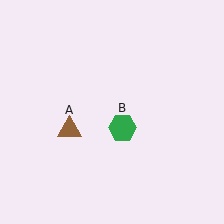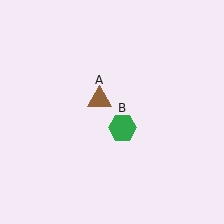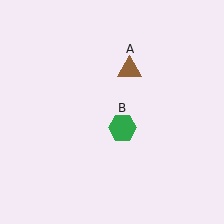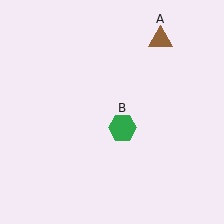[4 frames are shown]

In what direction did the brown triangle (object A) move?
The brown triangle (object A) moved up and to the right.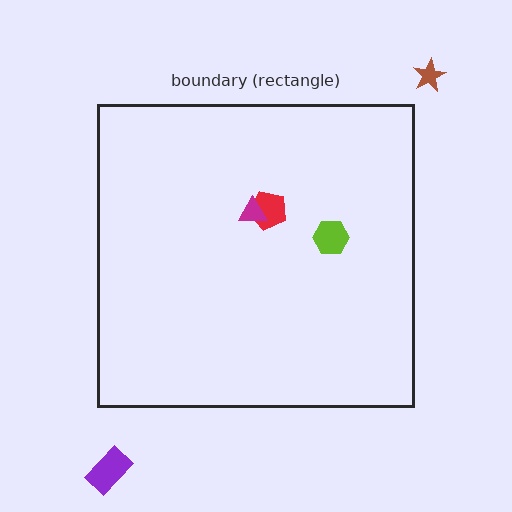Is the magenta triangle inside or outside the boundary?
Inside.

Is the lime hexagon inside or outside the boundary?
Inside.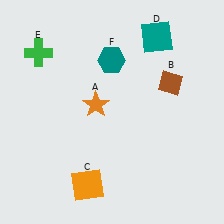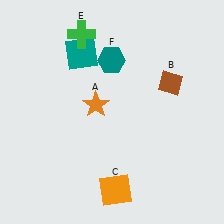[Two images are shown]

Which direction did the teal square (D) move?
The teal square (D) moved left.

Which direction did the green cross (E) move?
The green cross (E) moved right.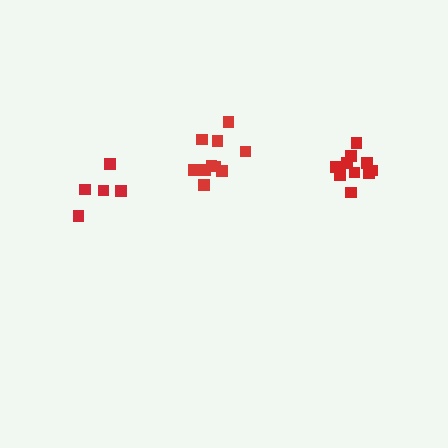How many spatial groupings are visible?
There are 3 spatial groupings.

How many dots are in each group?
Group 1: 10 dots, Group 2: 10 dots, Group 3: 5 dots (25 total).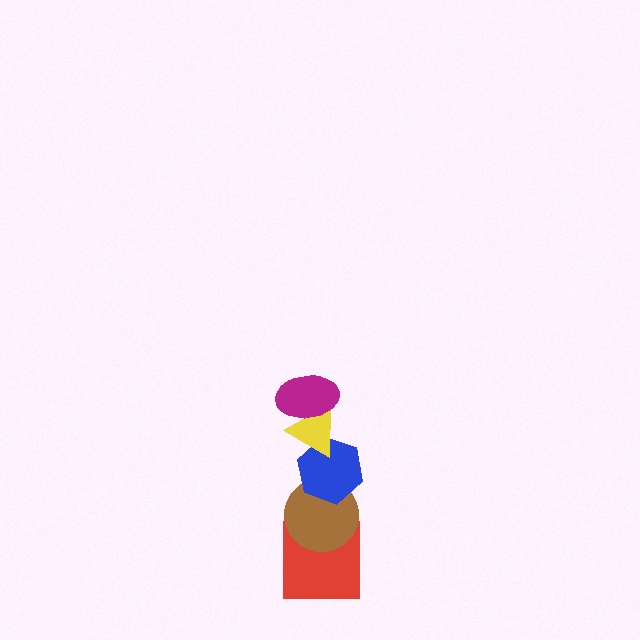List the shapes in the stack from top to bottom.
From top to bottom: the magenta ellipse, the yellow triangle, the blue hexagon, the brown circle, the red square.